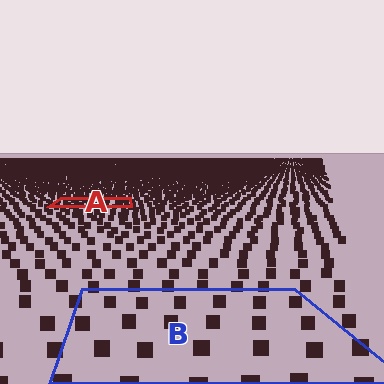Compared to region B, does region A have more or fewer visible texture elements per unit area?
Region A has more texture elements per unit area — they are packed more densely because it is farther away.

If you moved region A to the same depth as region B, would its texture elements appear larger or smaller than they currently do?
They would appear larger. At a closer depth, the same texture elements are projected at a bigger on-screen size.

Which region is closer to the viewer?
Region B is closer. The texture elements there are larger and more spread out.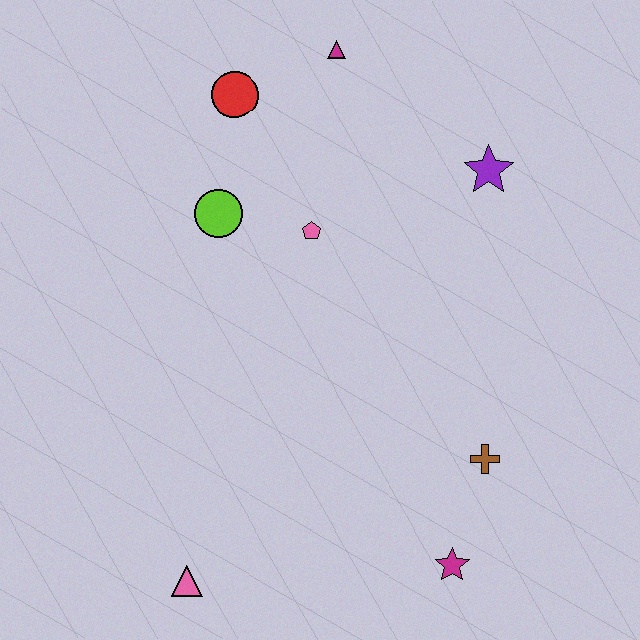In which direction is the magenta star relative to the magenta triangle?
The magenta star is below the magenta triangle.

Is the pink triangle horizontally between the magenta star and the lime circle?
No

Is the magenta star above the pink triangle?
Yes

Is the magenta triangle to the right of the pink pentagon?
Yes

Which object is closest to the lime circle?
The pink pentagon is closest to the lime circle.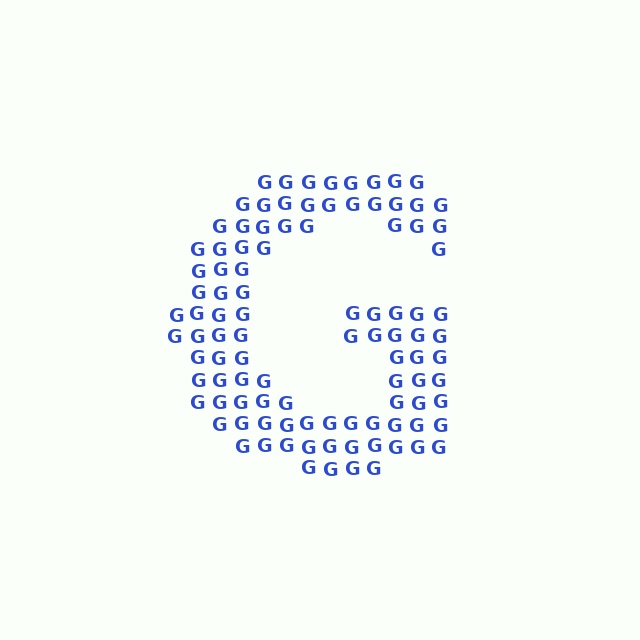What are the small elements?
The small elements are letter G's.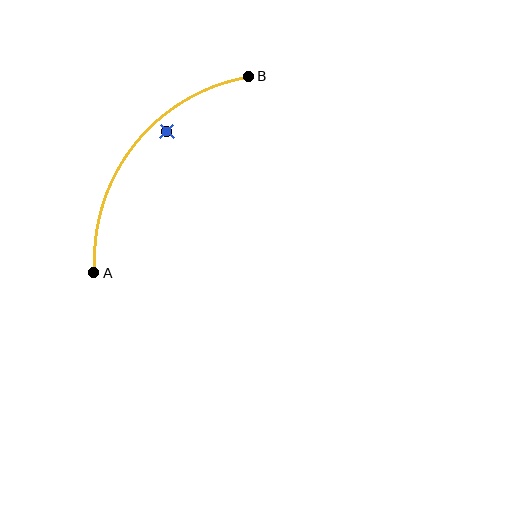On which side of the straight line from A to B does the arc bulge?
The arc bulges above and to the left of the straight line connecting A and B.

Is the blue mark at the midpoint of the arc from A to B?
No — the blue mark does not lie on the arc at all. It sits slightly inside the curve.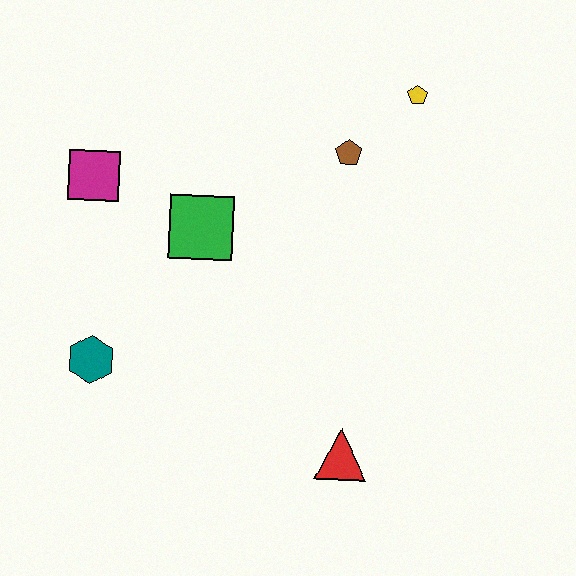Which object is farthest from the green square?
The red triangle is farthest from the green square.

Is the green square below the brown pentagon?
Yes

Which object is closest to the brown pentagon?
The yellow pentagon is closest to the brown pentagon.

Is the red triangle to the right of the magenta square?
Yes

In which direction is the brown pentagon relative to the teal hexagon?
The brown pentagon is to the right of the teal hexagon.